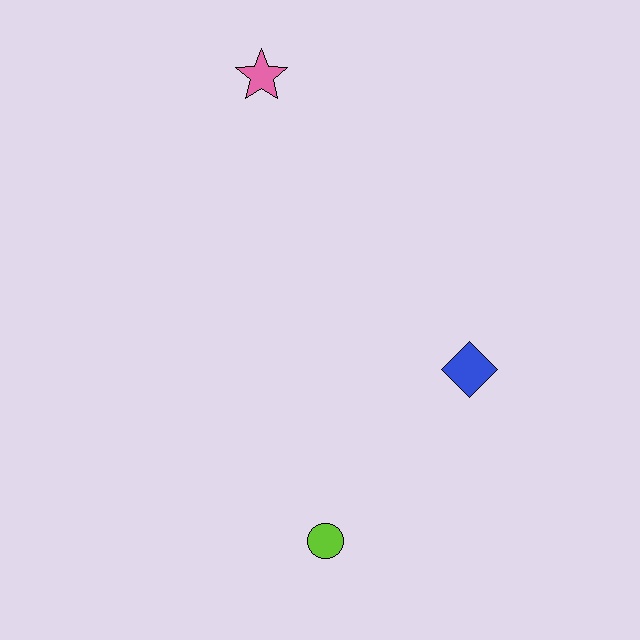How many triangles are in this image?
There are no triangles.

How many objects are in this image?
There are 3 objects.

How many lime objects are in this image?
There is 1 lime object.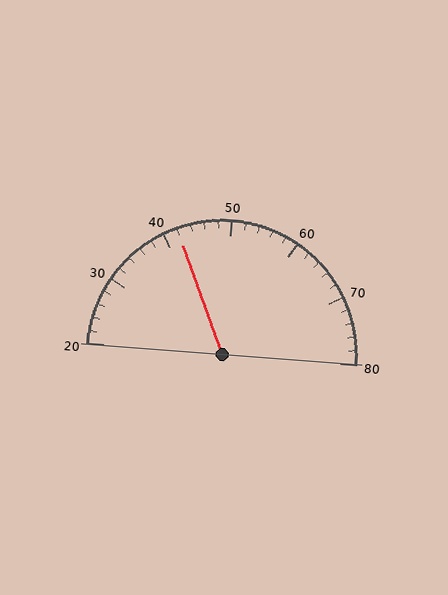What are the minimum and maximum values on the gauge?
The gauge ranges from 20 to 80.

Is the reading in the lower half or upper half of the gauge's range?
The reading is in the lower half of the range (20 to 80).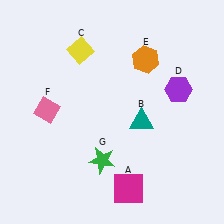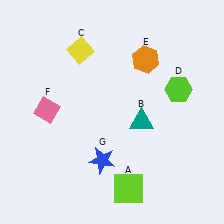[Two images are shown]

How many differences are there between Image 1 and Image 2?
There are 3 differences between the two images.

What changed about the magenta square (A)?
In Image 1, A is magenta. In Image 2, it changed to lime.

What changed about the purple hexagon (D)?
In Image 1, D is purple. In Image 2, it changed to lime.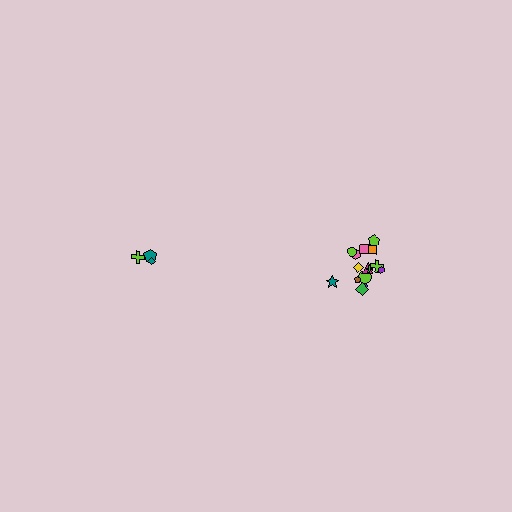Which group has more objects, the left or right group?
The right group.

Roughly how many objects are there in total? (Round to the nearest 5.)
Roughly 20 objects in total.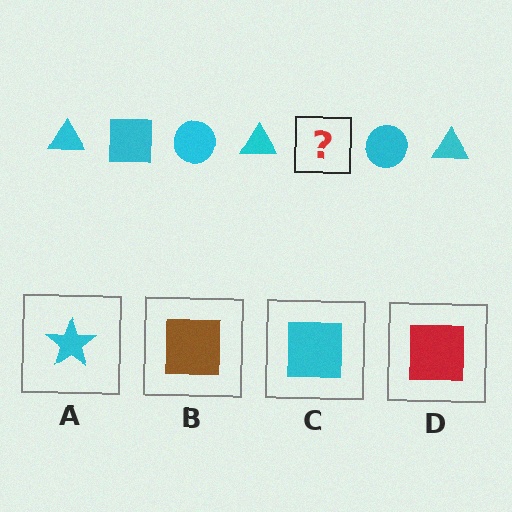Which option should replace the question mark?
Option C.